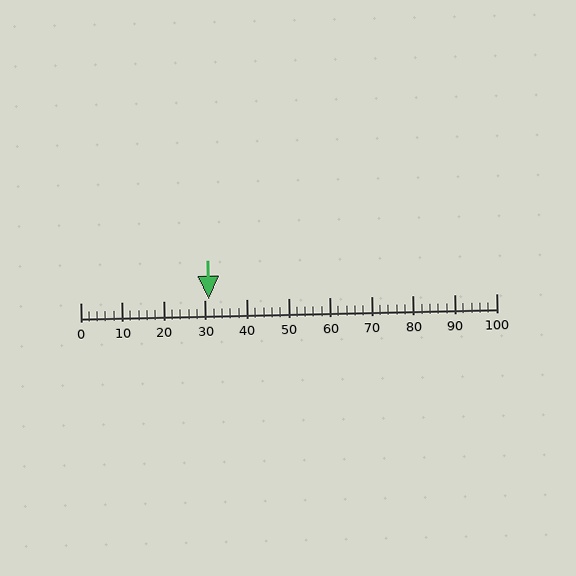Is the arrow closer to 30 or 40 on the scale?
The arrow is closer to 30.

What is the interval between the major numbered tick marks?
The major tick marks are spaced 10 units apart.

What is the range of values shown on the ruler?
The ruler shows values from 0 to 100.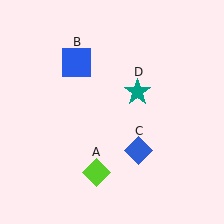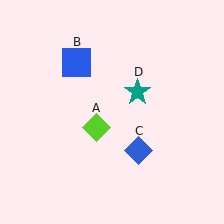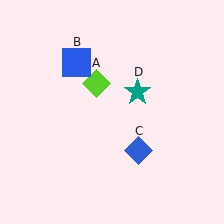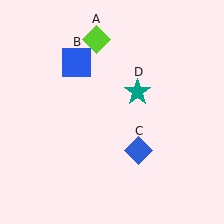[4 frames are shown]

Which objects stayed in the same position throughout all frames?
Blue square (object B) and blue diamond (object C) and teal star (object D) remained stationary.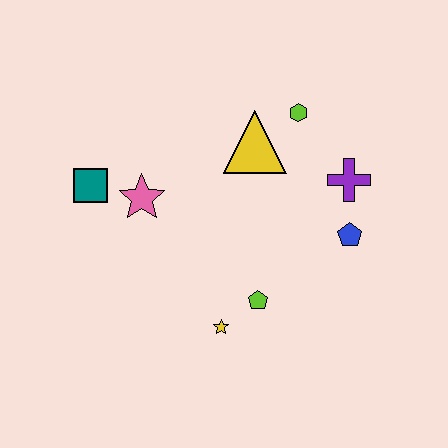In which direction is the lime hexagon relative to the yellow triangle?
The lime hexagon is to the right of the yellow triangle.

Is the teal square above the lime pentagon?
Yes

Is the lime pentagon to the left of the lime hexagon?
Yes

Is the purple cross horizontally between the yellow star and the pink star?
No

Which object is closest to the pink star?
The teal square is closest to the pink star.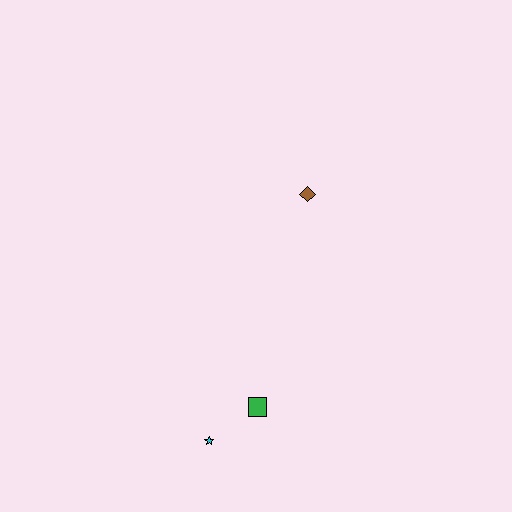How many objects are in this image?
There are 3 objects.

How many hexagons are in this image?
There are no hexagons.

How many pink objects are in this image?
There are no pink objects.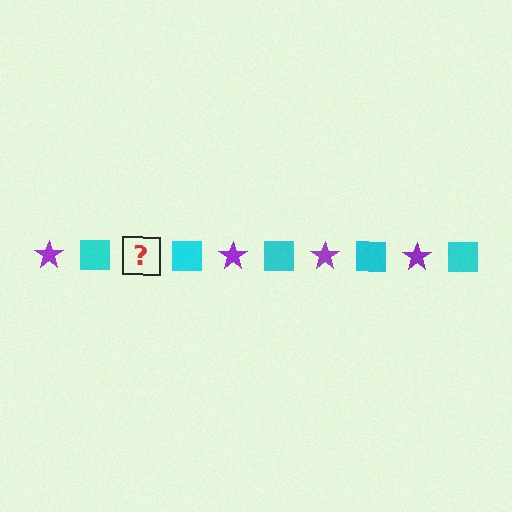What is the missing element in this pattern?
The missing element is a purple star.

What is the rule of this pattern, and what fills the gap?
The rule is that the pattern alternates between purple star and cyan square. The gap should be filled with a purple star.